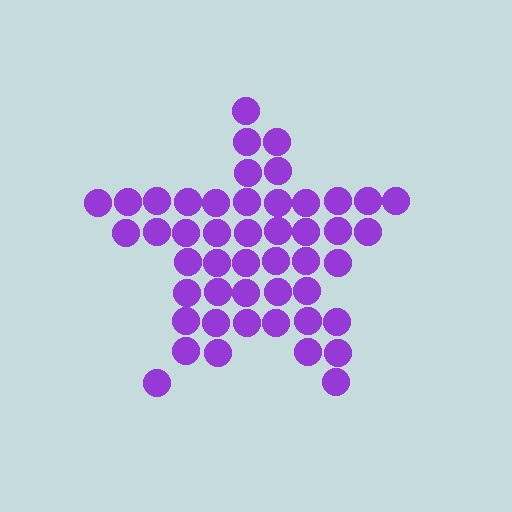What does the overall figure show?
The overall figure shows a star.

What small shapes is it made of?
It is made of small circles.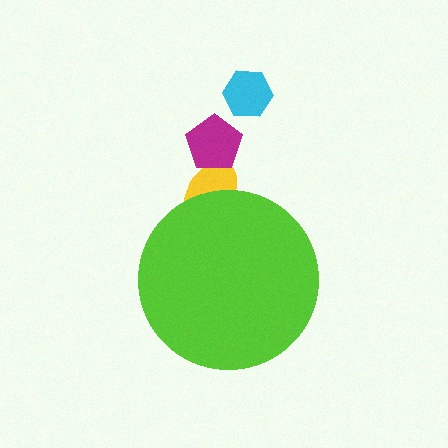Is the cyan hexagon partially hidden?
No, the cyan hexagon is fully visible.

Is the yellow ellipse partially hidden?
Yes, the yellow ellipse is partially hidden behind the lime circle.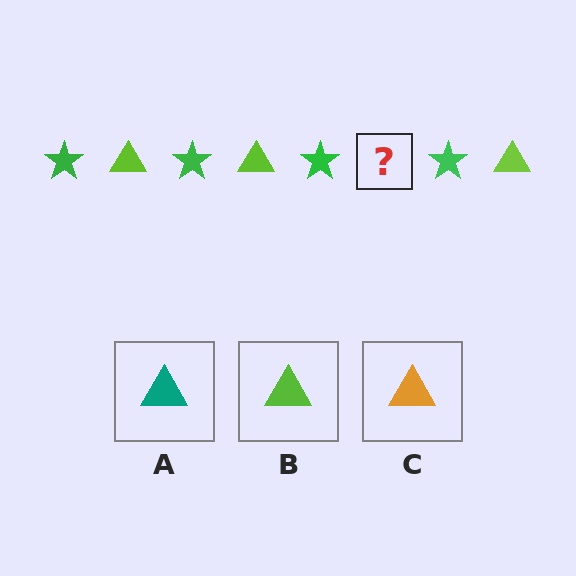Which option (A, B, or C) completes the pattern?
B.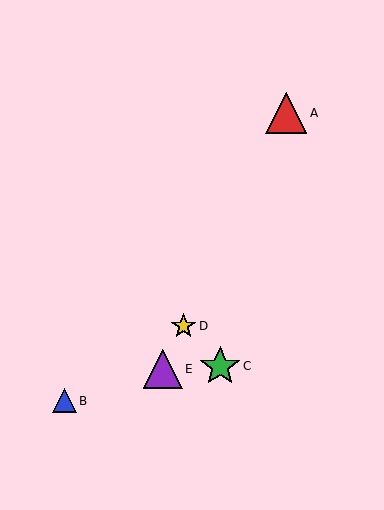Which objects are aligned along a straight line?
Objects A, D, E are aligned along a straight line.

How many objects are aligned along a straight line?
3 objects (A, D, E) are aligned along a straight line.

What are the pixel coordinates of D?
Object D is at (184, 326).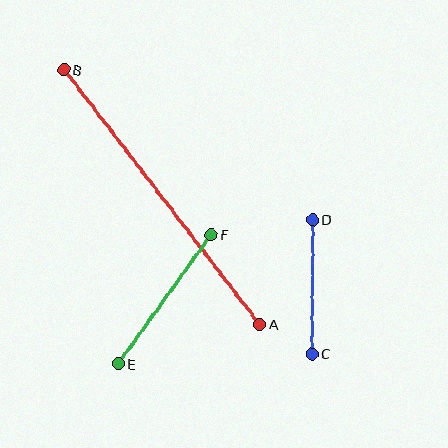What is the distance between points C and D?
The distance is approximately 134 pixels.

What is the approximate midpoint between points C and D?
The midpoint is at approximately (312, 287) pixels.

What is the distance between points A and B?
The distance is approximately 321 pixels.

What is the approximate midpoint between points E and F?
The midpoint is at approximately (165, 299) pixels.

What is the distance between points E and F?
The distance is approximately 159 pixels.